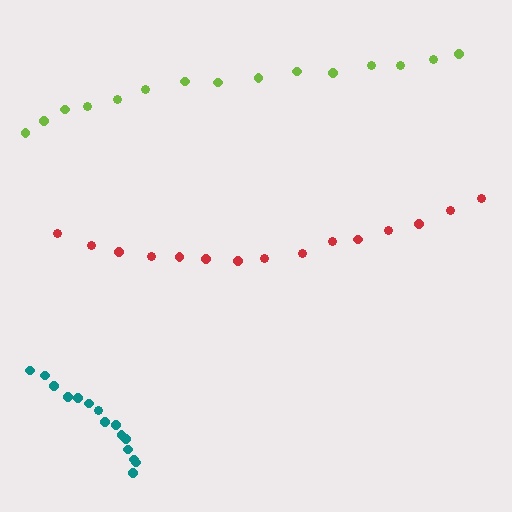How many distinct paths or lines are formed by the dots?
There are 3 distinct paths.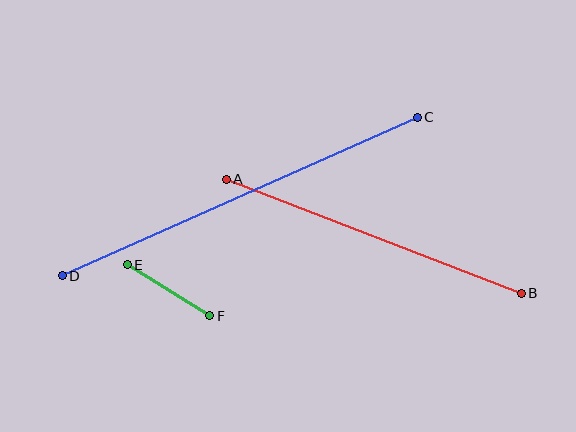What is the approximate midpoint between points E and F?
The midpoint is at approximately (169, 290) pixels.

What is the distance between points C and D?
The distance is approximately 389 pixels.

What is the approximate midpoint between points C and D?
The midpoint is at approximately (240, 197) pixels.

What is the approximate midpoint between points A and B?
The midpoint is at approximately (374, 236) pixels.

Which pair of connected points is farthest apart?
Points C and D are farthest apart.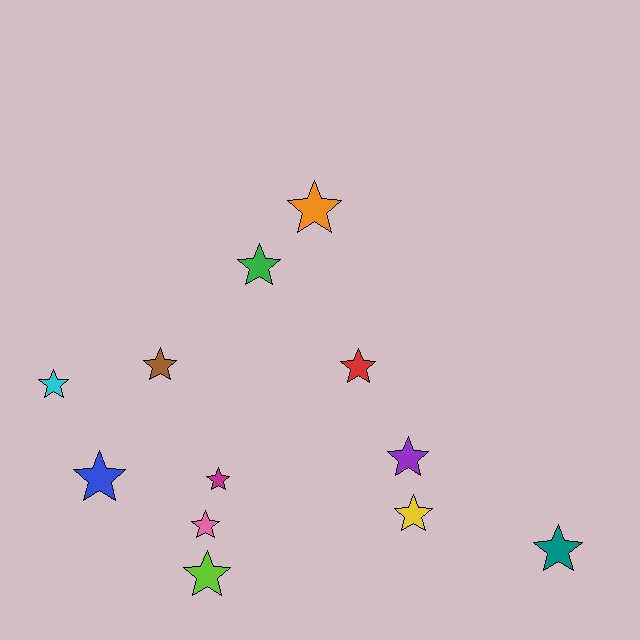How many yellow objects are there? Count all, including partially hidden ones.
There is 1 yellow object.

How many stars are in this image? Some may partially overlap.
There are 12 stars.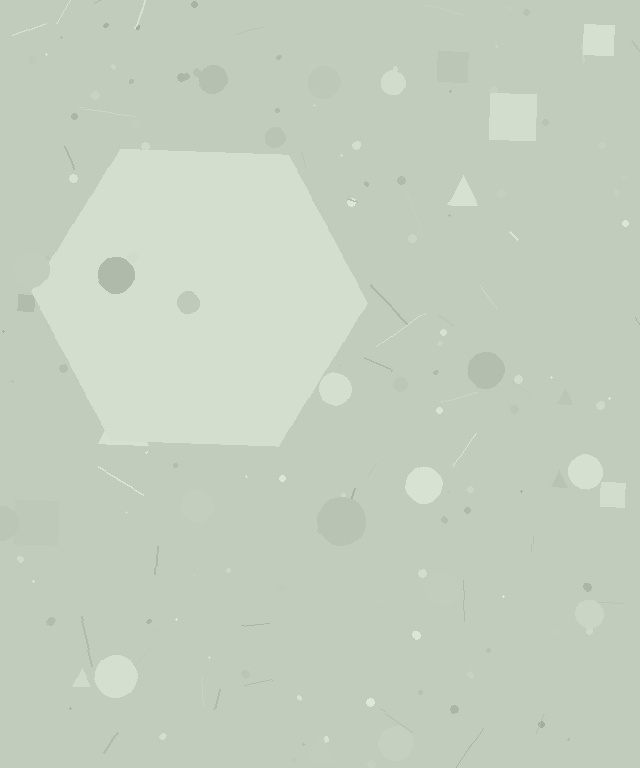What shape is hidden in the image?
A hexagon is hidden in the image.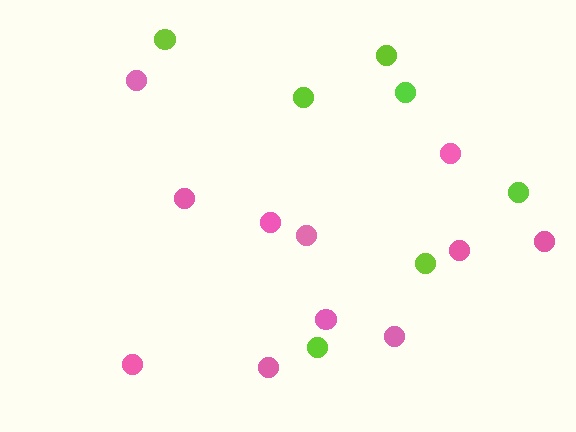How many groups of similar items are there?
There are 2 groups: one group of pink circles (11) and one group of lime circles (7).